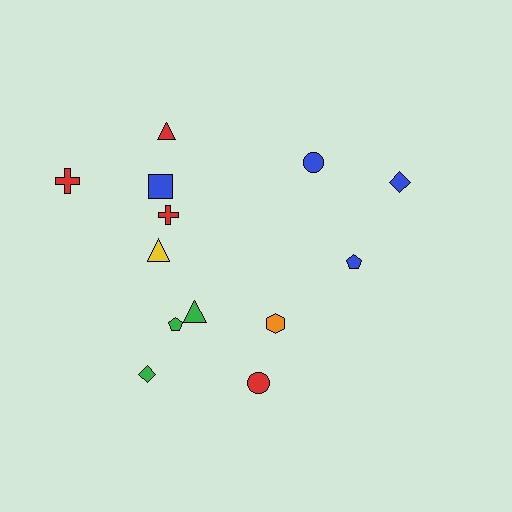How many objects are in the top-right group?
There are 3 objects.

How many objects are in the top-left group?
There are 5 objects.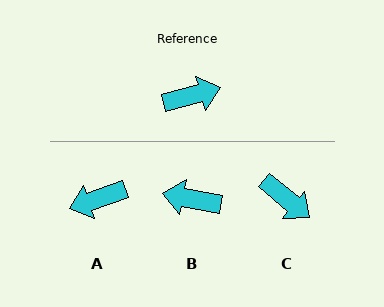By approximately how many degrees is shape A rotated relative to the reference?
Approximately 176 degrees clockwise.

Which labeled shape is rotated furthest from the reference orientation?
A, about 176 degrees away.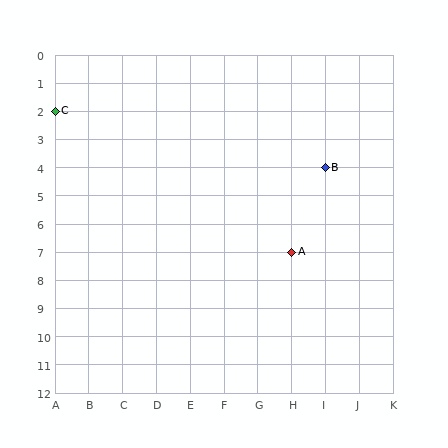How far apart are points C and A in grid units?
Points C and A are 7 columns and 5 rows apart (about 8.6 grid units diagonally).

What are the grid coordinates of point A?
Point A is at grid coordinates (H, 7).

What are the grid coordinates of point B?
Point B is at grid coordinates (I, 4).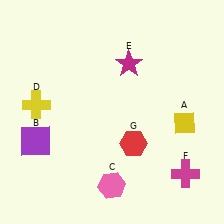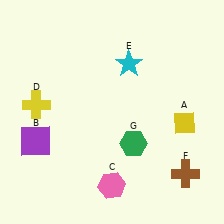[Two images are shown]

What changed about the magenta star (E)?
In Image 1, E is magenta. In Image 2, it changed to cyan.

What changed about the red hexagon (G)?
In Image 1, G is red. In Image 2, it changed to green.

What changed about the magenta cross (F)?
In Image 1, F is magenta. In Image 2, it changed to brown.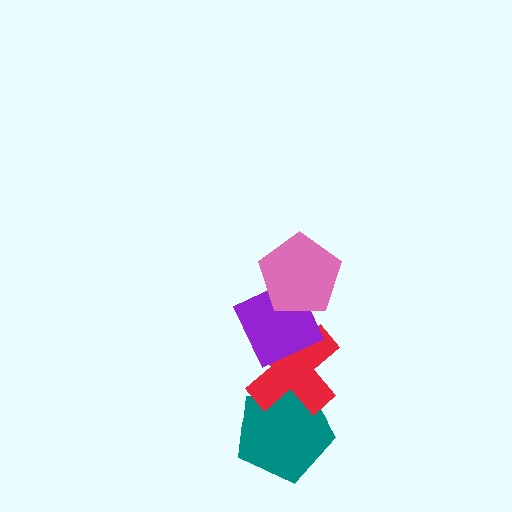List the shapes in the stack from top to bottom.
From top to bottom: the pink pentagon, the purple diamond, the red cross, the teal pentagon.